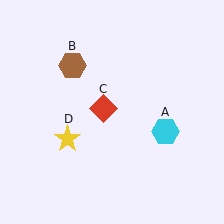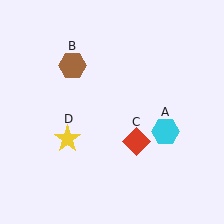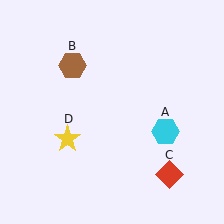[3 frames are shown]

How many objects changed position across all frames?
1 object changed position: red diamond (object C).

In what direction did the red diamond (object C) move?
The red diamond (object C) moved down and to the right.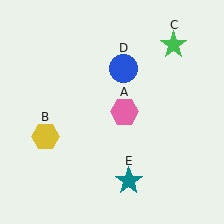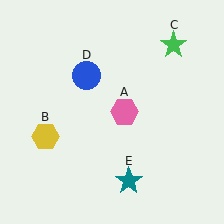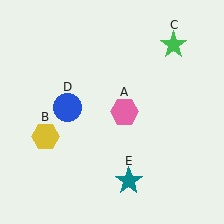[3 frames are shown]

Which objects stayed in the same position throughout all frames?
Pink hexagon (object A) and yellow hexagon (object B) and green star (object C) and teal star (object E) remained stationary.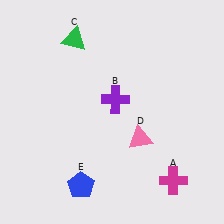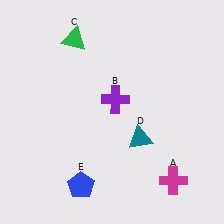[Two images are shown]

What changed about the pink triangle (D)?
In Image 1, D is pink. In Image 2, it changed to teal.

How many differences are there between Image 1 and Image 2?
There is 1 difference between the two images.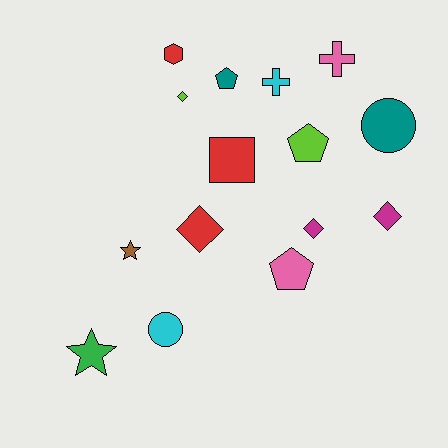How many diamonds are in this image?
There are 4 diamonds.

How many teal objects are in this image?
There are 2 teal objects.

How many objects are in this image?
There are 15 objects.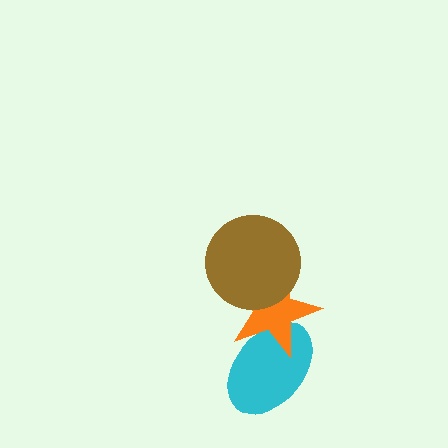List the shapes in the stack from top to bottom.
From top to bottom: the brown circle, the orange star, the cyan ellipse.